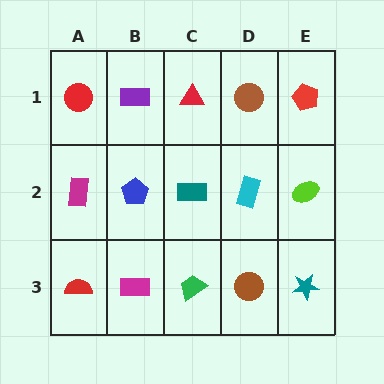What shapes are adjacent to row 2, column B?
A purple rectangle (row 1, column B), a magenta rectangle (row 3, column B), a magenta rectangle (row 2, column A), a teal rectangle (row 2, column C).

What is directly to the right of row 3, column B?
A green trapezoid.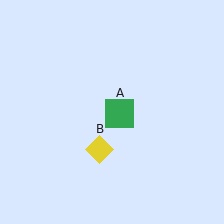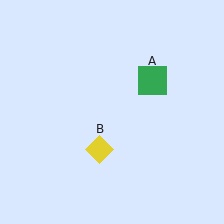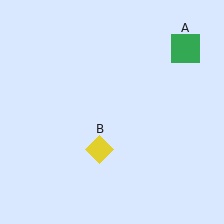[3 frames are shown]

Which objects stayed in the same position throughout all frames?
Yellow diamond (object B) remained stationary.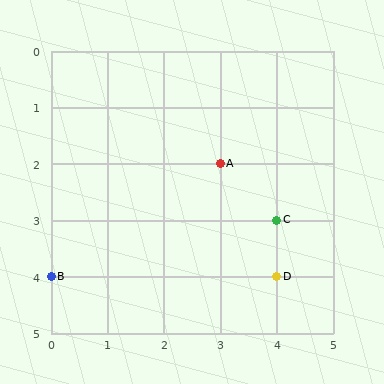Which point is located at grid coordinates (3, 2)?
Point A is at (3, 2).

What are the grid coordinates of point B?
Point B is at grid coordinates (0, 4).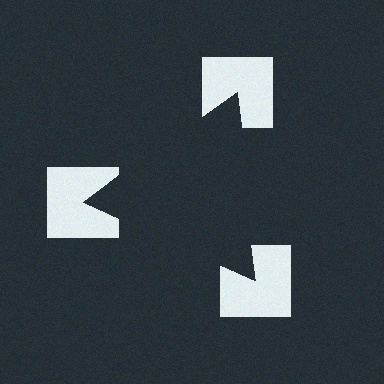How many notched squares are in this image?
There are 3 — one at each vertex of the illusory triangle.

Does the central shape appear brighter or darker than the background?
It typically appears slightly darker than the background, even though no actual brightness change is drawn.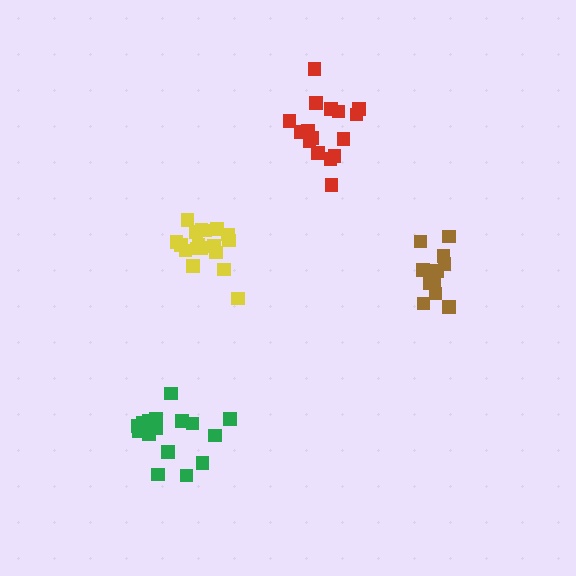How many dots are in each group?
Group 1: 16 dots, Group 2: 13 dots, Group 3: 17 dots, Group 4: 18 dots (64 total).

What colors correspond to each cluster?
The clusters are colored: green, brown, red, yellow.